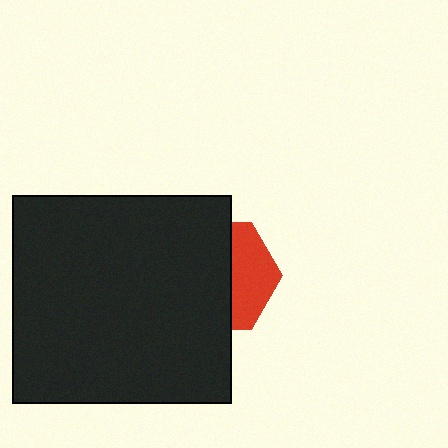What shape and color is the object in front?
The object in front is a black rectangle.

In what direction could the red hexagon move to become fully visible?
The red hexagon could move right. That would shift it out from behind the black rectangle entirely.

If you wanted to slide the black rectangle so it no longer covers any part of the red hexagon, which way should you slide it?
Slide it left — that is the most direct way to separate the two shapes.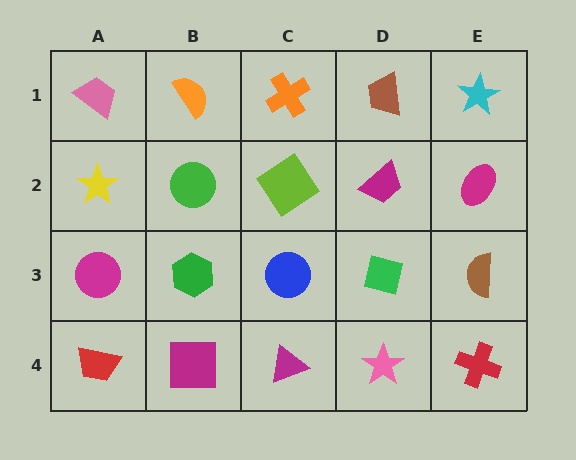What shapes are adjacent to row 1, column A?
A yellow star (row 2, column A), an orange semicircle (row 1, column B).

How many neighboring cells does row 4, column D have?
3.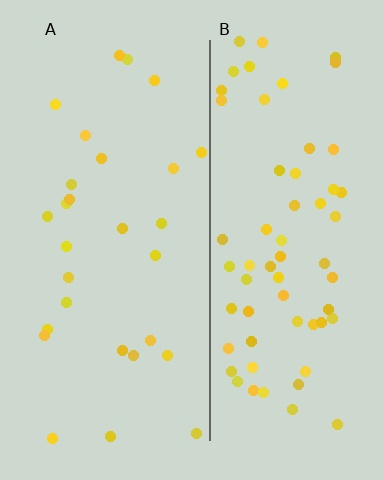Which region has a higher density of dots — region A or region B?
B (the right).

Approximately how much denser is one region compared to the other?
Approximately 2.3× — region B over region A.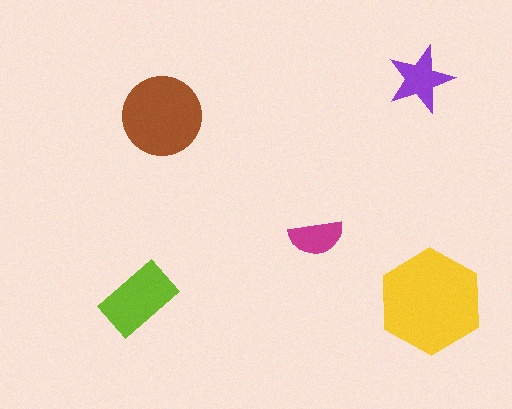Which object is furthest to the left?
The lime rectangle is leftmost.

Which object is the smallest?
The magenta semicircle.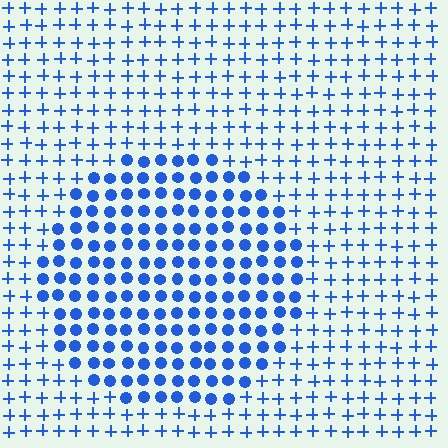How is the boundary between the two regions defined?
The boundary is defined by a change in element shape: circles inside vs. plus signs outside. All elements share the same color and spacing.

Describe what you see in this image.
The image is filled with small blue elements arranged in a uniform grid. A circle-shaped region contains circles, while the surrounding area contains plus signs. The boundary is defined purely by the change in element shape.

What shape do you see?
I see a circle.